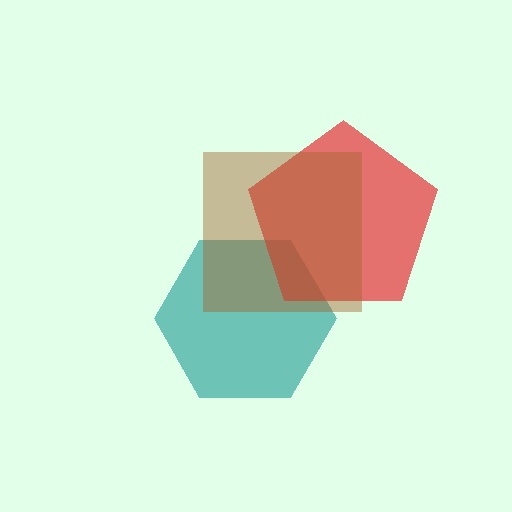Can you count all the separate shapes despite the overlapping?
Yes, there are 3 separate shapes.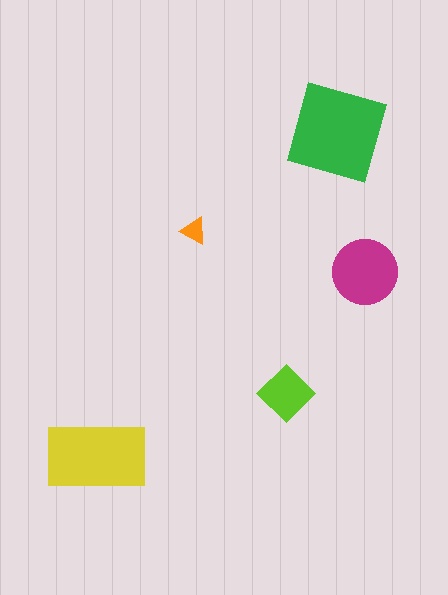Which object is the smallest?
The orange triangle.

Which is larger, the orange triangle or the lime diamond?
The lime diamond.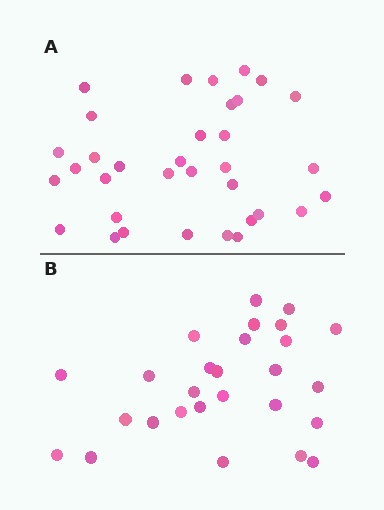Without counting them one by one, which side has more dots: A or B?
Region A (the top region) has more dots.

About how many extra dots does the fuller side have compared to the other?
Region A has roughly 8 or so more dots than region B.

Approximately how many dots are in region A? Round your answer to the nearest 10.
About 30 dots. (The exact count is 34, which rounds to 30.)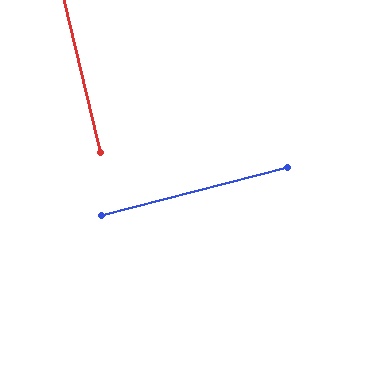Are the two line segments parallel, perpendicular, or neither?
Perpendicular — they meet at approximately 89°.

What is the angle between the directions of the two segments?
Approximately 89 degrees.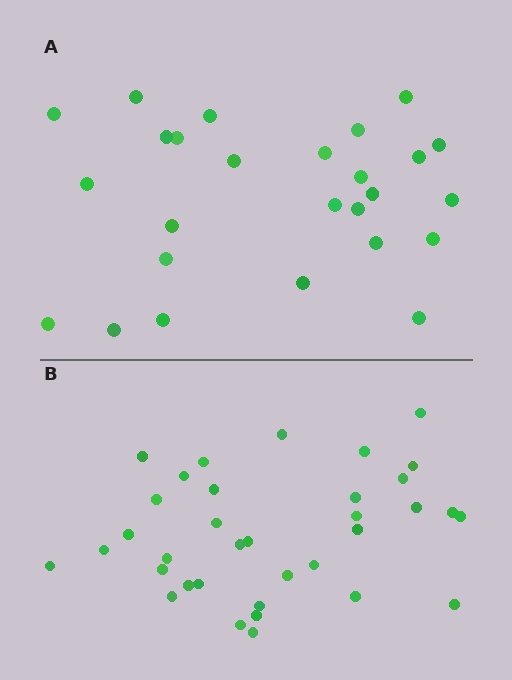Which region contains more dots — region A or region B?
Region B (the bottom region) has more dots.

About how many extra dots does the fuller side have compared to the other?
Region B has roughly 8 or so more dots than region A.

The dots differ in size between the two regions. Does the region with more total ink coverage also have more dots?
No. Region A has more total ink coverage because its dots are larger, but region B actually contains more individual dots. Total area can be misleading — the number of items is what matters here.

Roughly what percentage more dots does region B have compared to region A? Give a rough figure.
About 35% more.